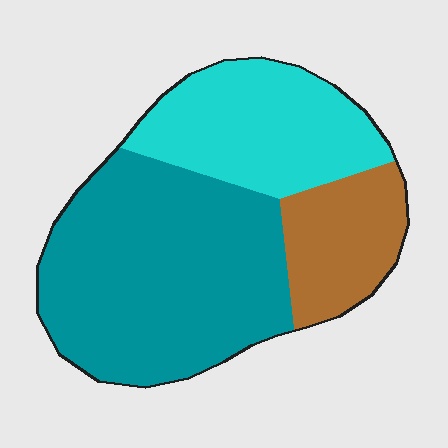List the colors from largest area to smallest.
From largest to smallest: teal, cyan, brown.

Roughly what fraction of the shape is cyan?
Cyan covers about 30% of the shape.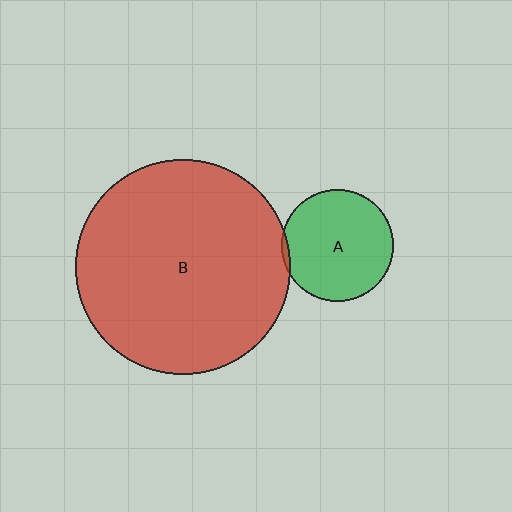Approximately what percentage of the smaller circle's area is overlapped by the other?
Approximately 5%.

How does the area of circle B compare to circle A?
Approximately 3.7 times.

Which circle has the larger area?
Circle B (red).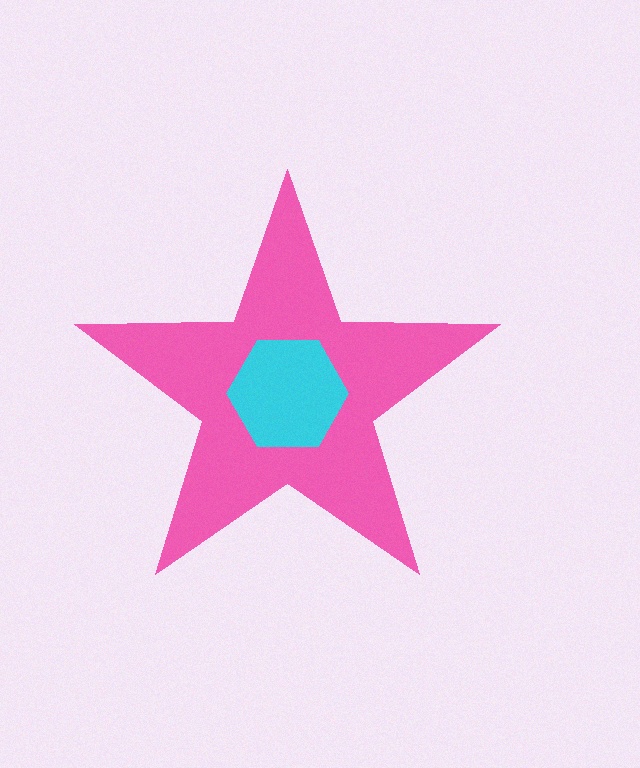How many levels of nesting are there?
2.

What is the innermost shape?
The cyan hexagon.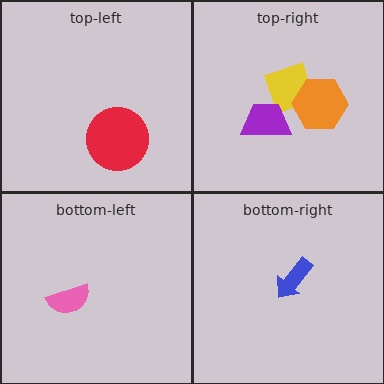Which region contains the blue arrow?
The bottom-right region.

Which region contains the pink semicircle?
The bottom-left region.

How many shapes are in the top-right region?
3.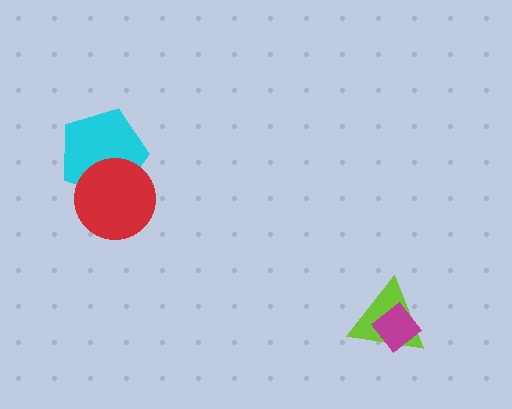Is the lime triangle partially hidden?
Yes, it is partially covered by another shape.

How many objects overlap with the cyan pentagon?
1 object overlaps with the cyan pentagon.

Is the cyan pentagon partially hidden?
Yes, it is partially covered by another shape.